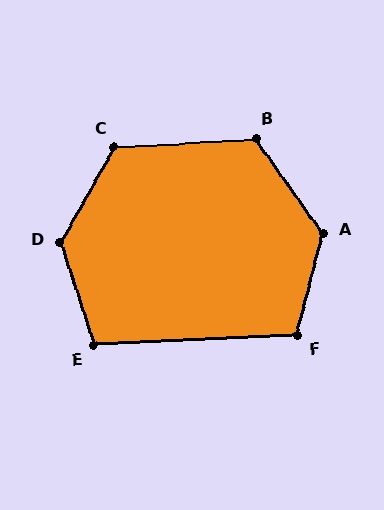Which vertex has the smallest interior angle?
E, at approximately 106 degrees.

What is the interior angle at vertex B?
Approximately 122 degrees (obtuse).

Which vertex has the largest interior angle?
D, at approximately 132 degrees.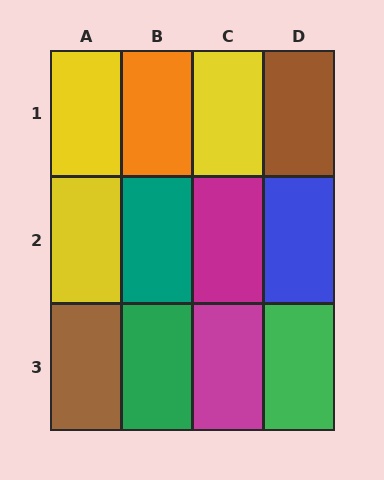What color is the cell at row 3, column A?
Brown.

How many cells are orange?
1 cell is orange.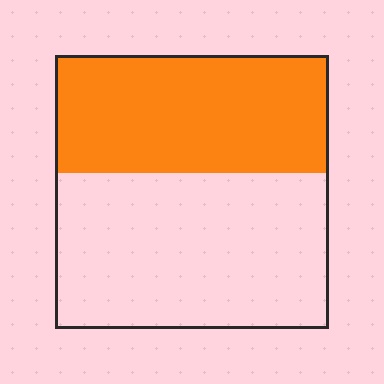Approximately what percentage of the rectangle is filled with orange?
Approximately 45%.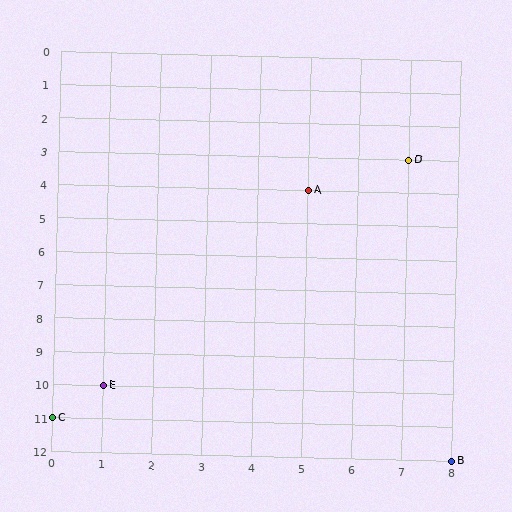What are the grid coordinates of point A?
Point A is at grid coordinates (5, 4).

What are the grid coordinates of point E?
Point E is at grid coordinates (1, 10).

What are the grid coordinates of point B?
Point B is at grid coordinates (8, 12).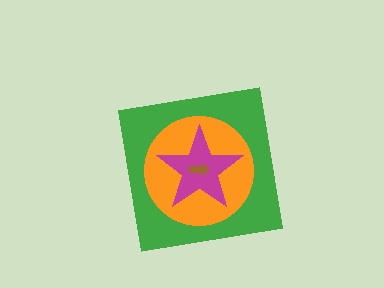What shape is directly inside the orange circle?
The magenta star.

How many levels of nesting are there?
4.